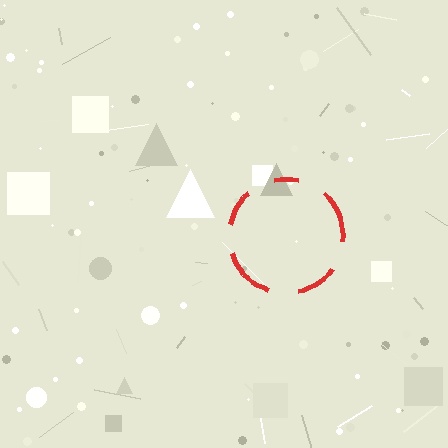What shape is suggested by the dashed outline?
The dashed outline suggests a circle.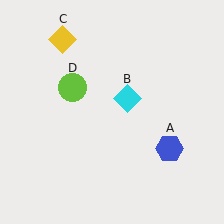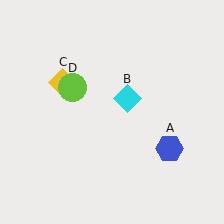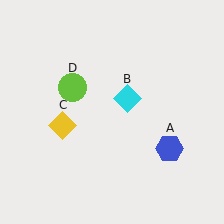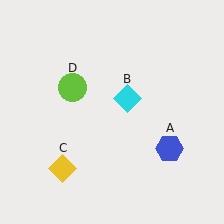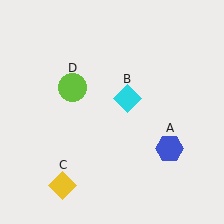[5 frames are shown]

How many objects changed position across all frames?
1 object changed position: yellow diamond (object C).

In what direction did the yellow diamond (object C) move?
The yellow diamond (object C) moved down.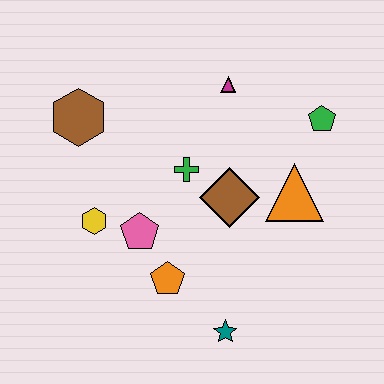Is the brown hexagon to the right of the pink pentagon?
No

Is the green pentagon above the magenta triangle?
No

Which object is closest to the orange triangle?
The brown diamond is closest to the orange triangle.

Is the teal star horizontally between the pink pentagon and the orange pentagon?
No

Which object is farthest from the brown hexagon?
The teal star is farthest from the brown hexagon.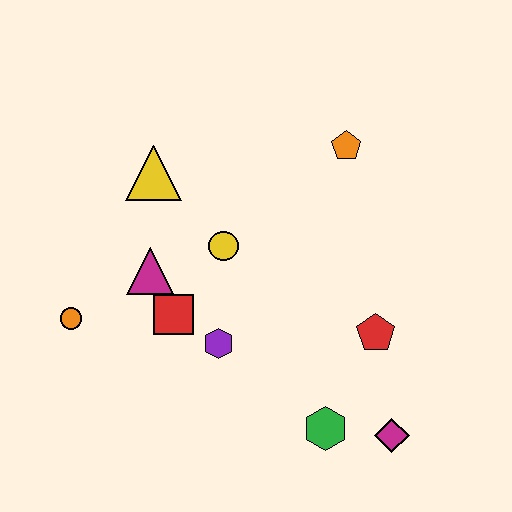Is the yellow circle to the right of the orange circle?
Yes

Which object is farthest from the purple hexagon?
The orange pentagon is farthest from the purple hexagon.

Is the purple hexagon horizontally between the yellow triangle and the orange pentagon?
Yes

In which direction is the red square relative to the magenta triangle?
The red square is below the magenta triangle.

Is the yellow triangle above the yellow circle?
Yes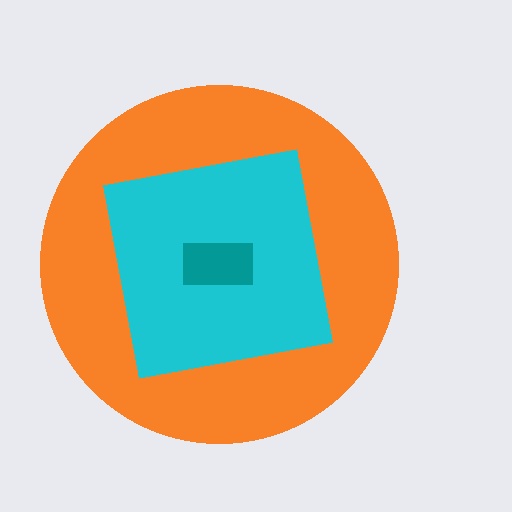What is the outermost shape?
The orange circle.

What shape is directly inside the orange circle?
The cyan square.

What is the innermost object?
The teal rectangle.